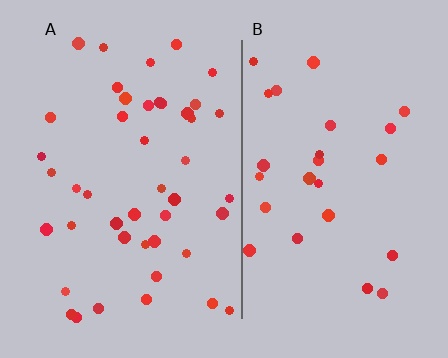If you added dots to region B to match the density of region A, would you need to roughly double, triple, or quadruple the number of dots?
Approximately double.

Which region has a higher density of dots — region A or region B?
A (the left).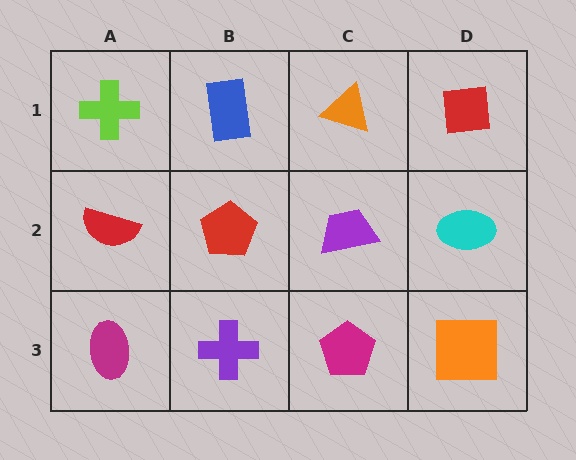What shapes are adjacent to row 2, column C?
An orange triangle (row 1, column C), a magenta pentagon (row 3, column C), a red pentagon (row 2, column B), a cyan ellipse (row 2, column D).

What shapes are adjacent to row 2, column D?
A red square (row 1, column D), an orange square (row 3, column D), a purple trapezoid (row 2, column C).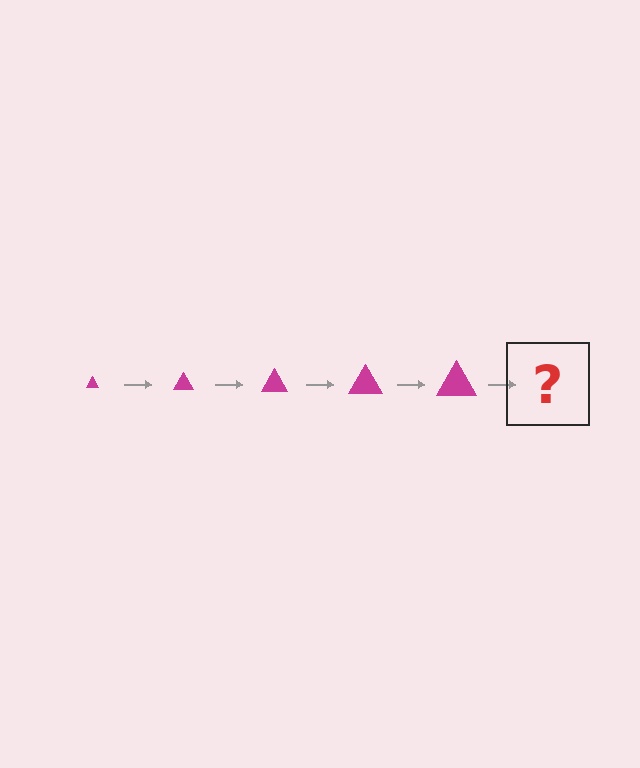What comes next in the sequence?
The next element should be a magenta triangle, larger than the previous one.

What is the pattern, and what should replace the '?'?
The pattern is that the triangle gets progressively larger each step. The '?' should be a magenta triangle, larger than the previous one.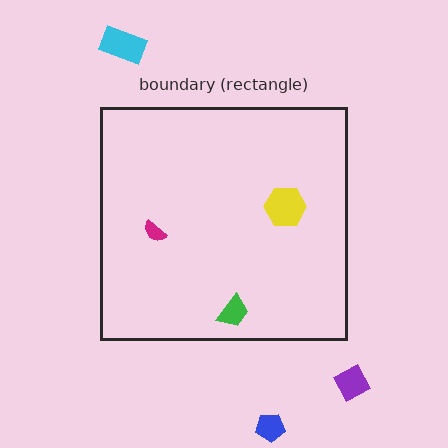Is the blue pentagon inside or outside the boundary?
Outside.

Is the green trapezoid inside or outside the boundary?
Inside.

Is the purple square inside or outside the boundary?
Outside.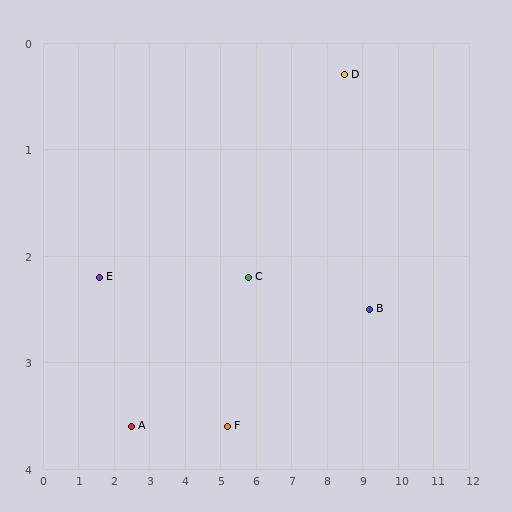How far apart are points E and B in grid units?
Points E and B are about 7.6 grid units apart.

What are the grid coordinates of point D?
Point D is at approximately (8.5, 0.3).